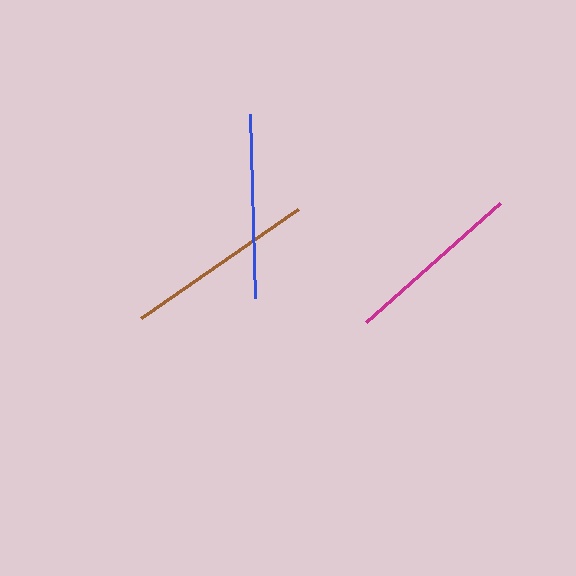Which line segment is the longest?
The brown line is the longest at approximately 191 pixels.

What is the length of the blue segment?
The blue segment is approximately 183 pixels long.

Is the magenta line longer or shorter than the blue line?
The blue line is longer than the magenta line.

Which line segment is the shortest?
The magenta line is the shortest at approximately 179 pixels.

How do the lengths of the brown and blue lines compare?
The brown and blue lines are approximately the same length.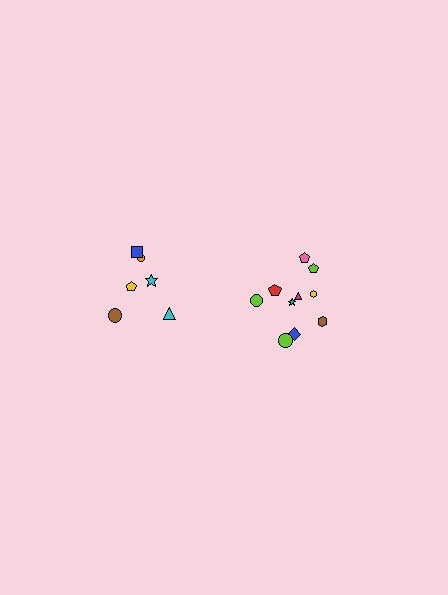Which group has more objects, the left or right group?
The right group.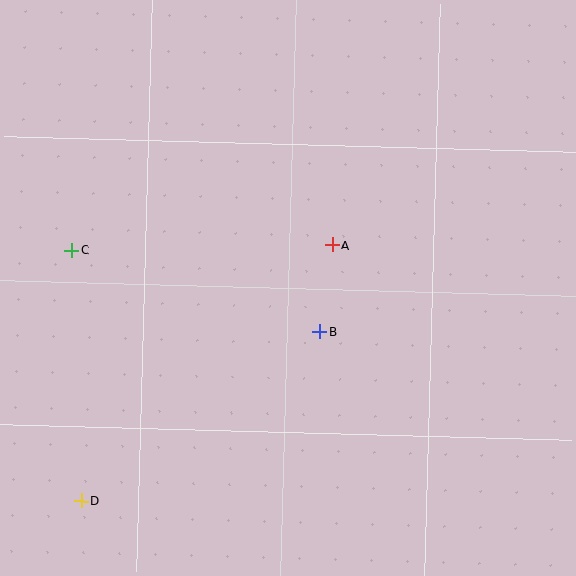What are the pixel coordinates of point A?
Point A is at (333, 245).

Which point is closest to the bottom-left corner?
Point D is closest to the bottom-left corner.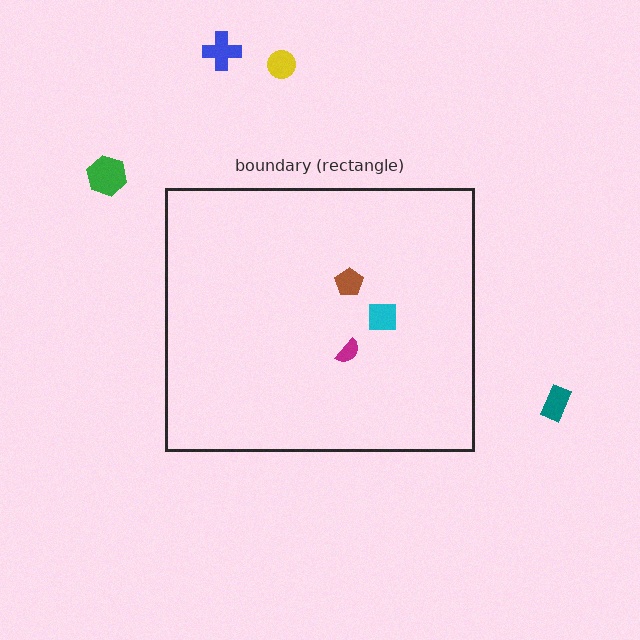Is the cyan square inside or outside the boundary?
Inside.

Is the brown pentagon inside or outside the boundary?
Inside.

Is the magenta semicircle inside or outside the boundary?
Inside.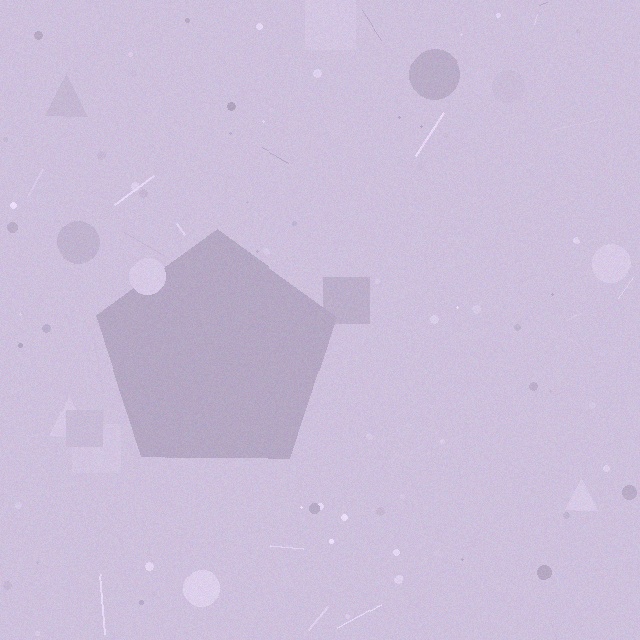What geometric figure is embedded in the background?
A pentagon is embedded in the background.